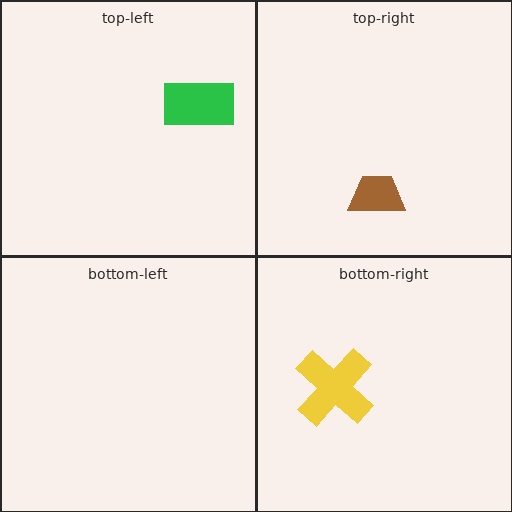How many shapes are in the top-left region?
1.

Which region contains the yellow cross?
The bottom-right region.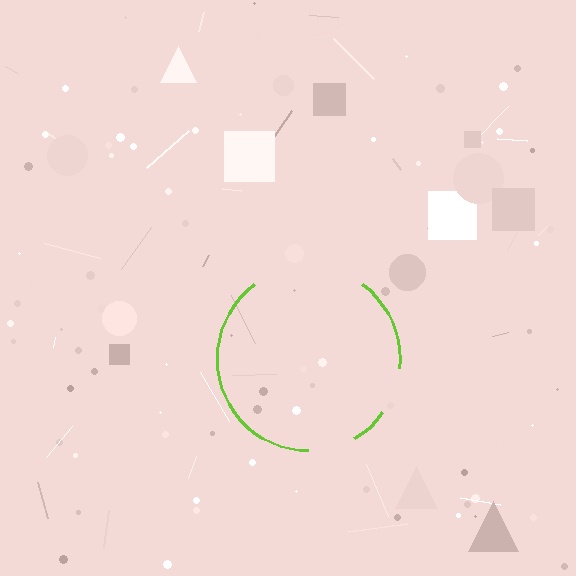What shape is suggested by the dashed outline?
The dashed outline suggests a circle.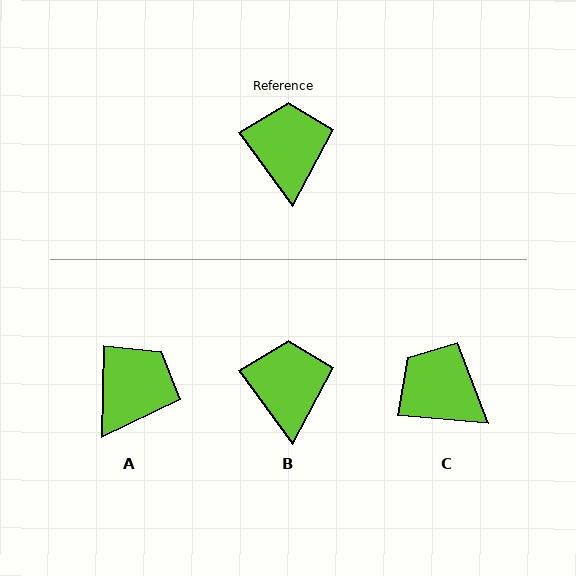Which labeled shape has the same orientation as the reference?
B.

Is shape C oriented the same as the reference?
No, it is off by about 48 degrees.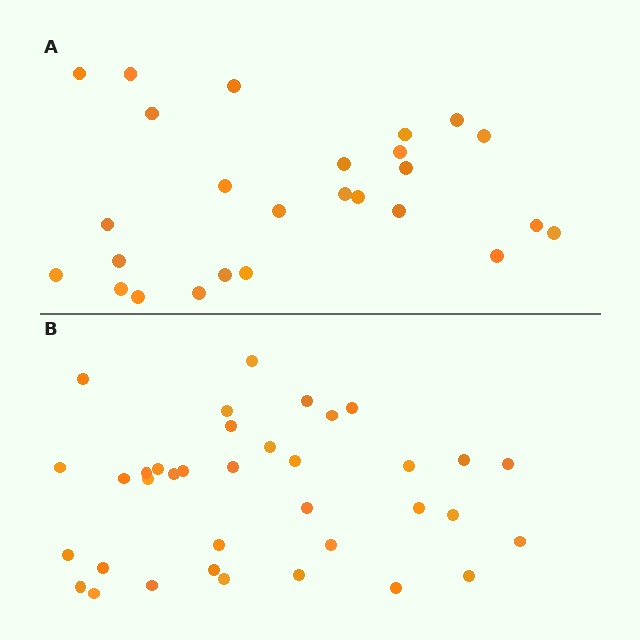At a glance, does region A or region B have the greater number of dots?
Region B (the bottom region) has more dots.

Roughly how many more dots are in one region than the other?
Region B has roughly 10 or so more dots than region A.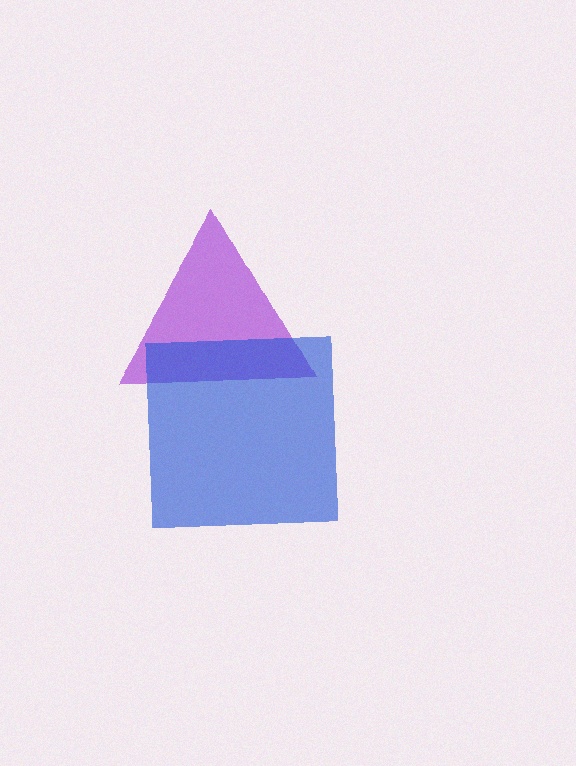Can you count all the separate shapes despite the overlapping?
Yes, there are 2 separate shapes.